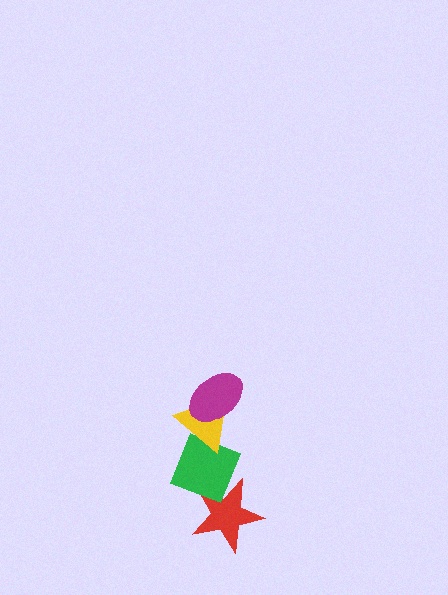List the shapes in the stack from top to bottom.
From top to bottom: the magenta ellipse, the yellow triangle, the green diamond, the red star.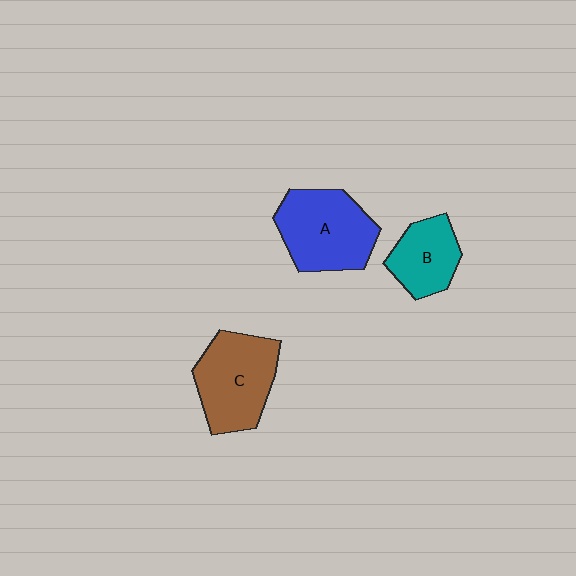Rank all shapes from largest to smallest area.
From largest to smallest: A (blue), C (brown), B (teal).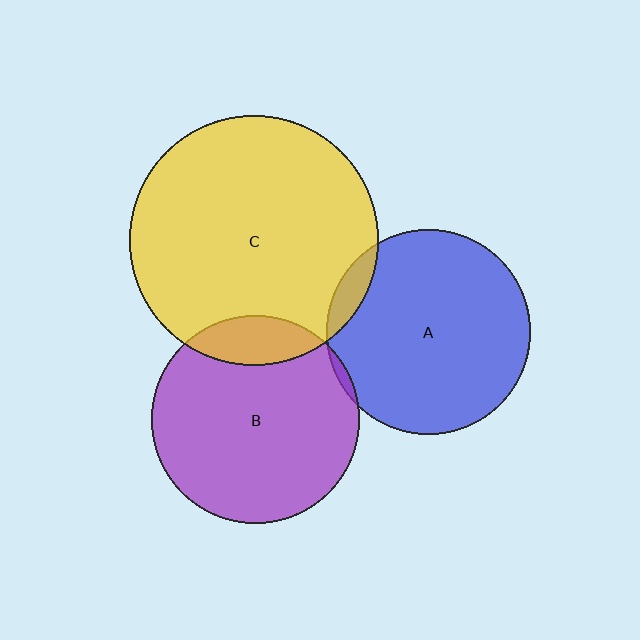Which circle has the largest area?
Circle C (yellow).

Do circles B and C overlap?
Yes.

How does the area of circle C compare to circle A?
Approximately 1.5 times.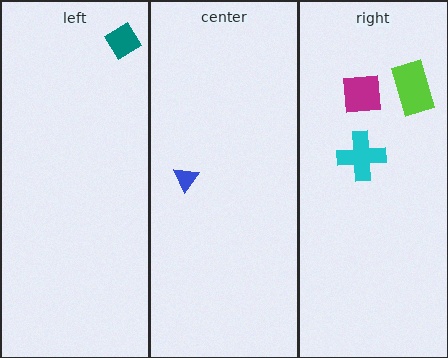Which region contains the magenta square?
The right region.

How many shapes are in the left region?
1.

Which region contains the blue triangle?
The center region.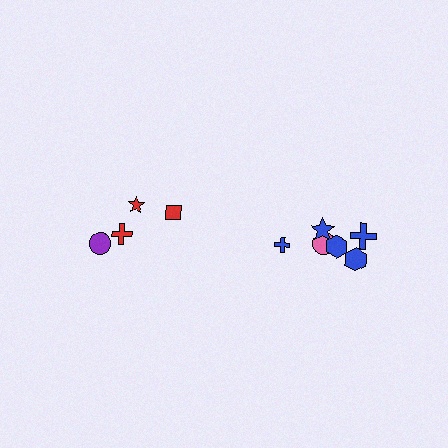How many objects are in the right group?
There are 6 objects.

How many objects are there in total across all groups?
There are 10 objects.